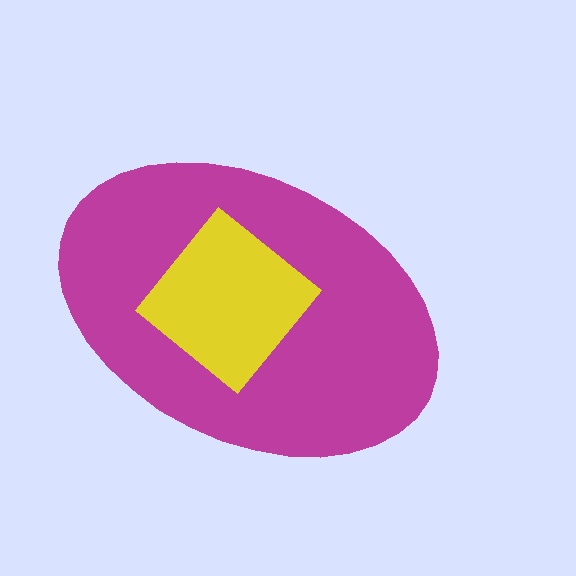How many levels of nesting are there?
2.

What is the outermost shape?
The magenta ellipse.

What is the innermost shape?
The yellow diamond.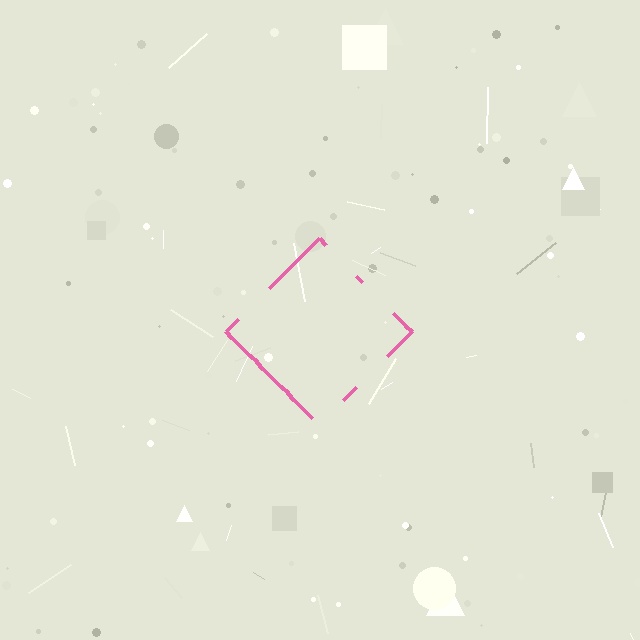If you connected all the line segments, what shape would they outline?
They would outline a diamond.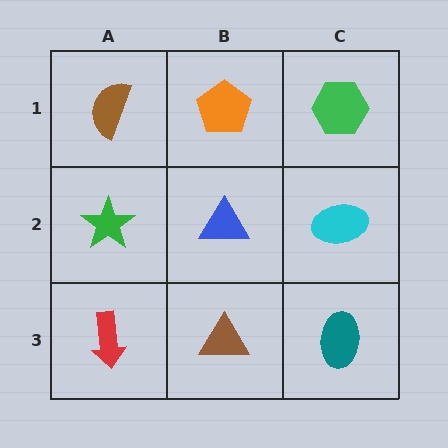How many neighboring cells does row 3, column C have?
2.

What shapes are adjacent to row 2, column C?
A green hexagon (row 1, column C), a teal ellipse (row 3, column C), a blue triangle (row 2, column B).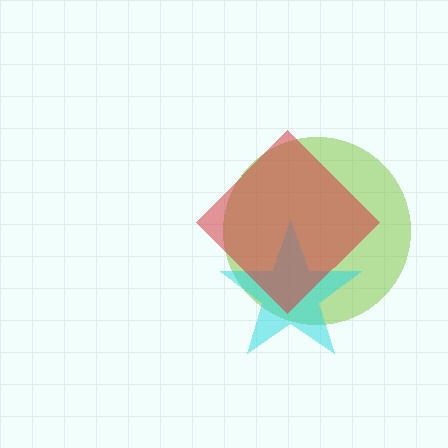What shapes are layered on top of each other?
The layered shapes are: a lime circle, a cyan star, a red diamond.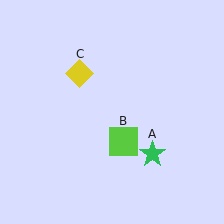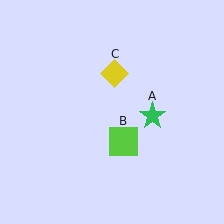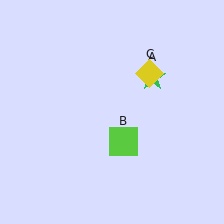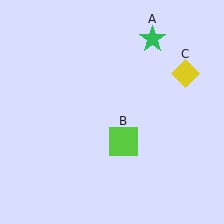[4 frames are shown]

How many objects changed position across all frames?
2 objects changed position: green star (object A), yellow diamond (object C).